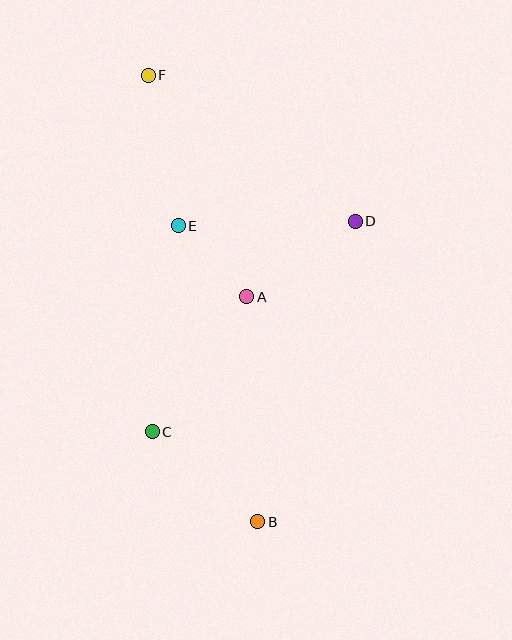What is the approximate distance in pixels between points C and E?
The distance between C and E is approximately 208 pixels.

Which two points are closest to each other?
Points A and E are closest to each other.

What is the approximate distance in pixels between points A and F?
The distance between A and F is approximately 242 pixels.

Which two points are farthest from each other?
Points B and F are farthest from each other.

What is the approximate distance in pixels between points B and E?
The distance between B and E is approximately 307 pixels.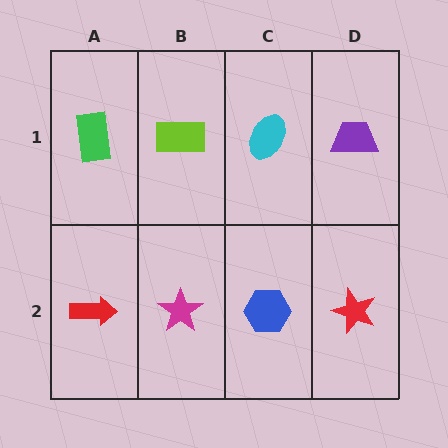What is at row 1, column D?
A purple trapezoid.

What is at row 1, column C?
A cyan ellipse.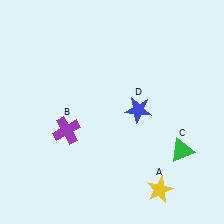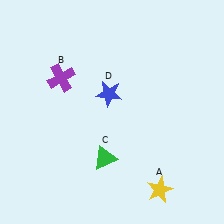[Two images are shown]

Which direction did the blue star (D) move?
The blue star (D) moved left.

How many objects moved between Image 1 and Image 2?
3 objects moved between the two images.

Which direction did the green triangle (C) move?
The green triangle (C) moved left.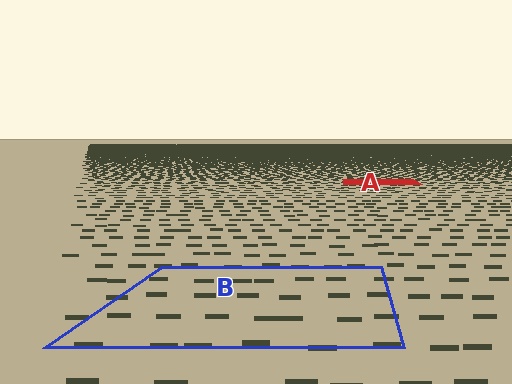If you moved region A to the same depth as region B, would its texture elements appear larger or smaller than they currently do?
They would appear larger. At a closer depth, the same texture elements are projected at a bigger on-screen size.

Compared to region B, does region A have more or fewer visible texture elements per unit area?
Region A has more texture elements per unit area — they are packed more densely because it is farther away.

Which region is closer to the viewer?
Region B is closer. The texture elements there are larger and more spread out.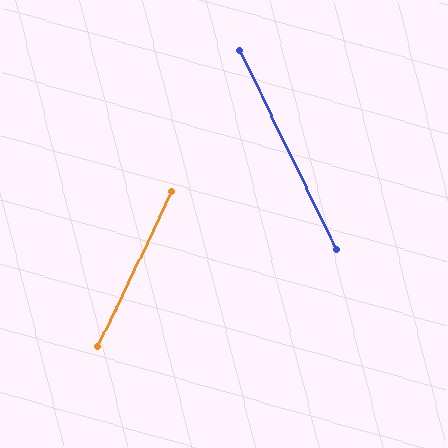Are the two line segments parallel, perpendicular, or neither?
Neither parallel nor perpendicular — they differ by about 52°.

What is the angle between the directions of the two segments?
Approximately 52 degrees.